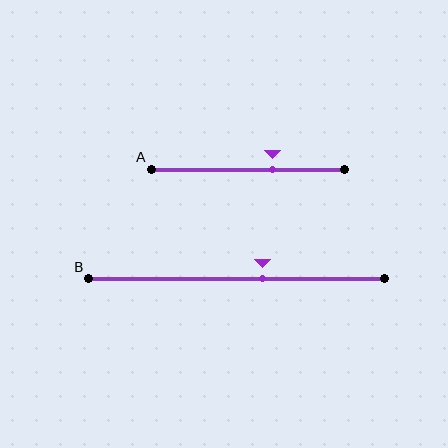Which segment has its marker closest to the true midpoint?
Segment B has its marker closest to the true midpoint.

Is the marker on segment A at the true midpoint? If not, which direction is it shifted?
No, the marker on segment A is shifted to the right by about 12% of the segment length.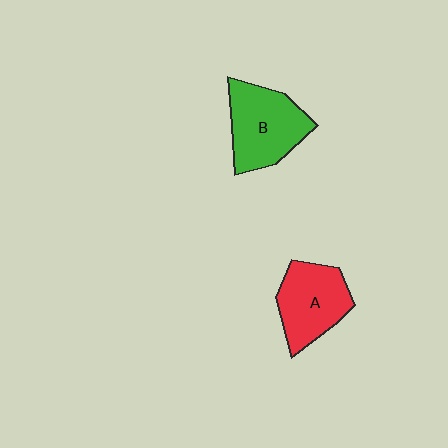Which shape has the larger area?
Shape B (green).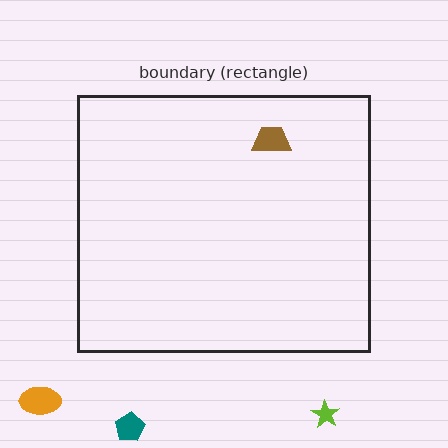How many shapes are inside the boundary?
1 inside, 3 outside.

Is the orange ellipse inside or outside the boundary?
Outside.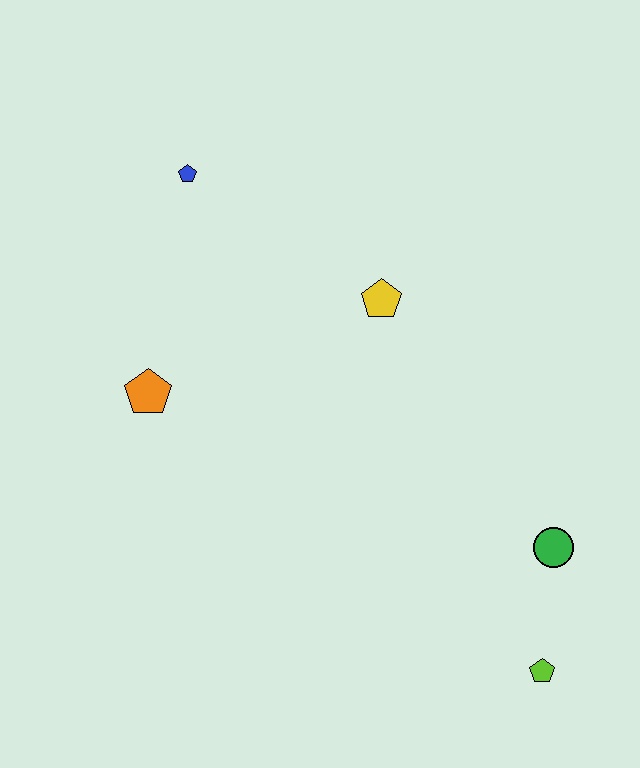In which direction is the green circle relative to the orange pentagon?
The green circle is to the right of the orange pentagon.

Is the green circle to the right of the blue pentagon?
Yes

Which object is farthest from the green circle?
The blue pentagon is farthest from the green circle.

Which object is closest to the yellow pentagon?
The blue pentagon is closest to the yellow pentagon.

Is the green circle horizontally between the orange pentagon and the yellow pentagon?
No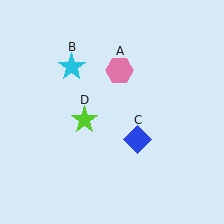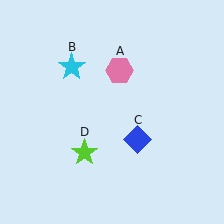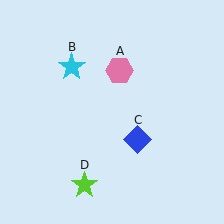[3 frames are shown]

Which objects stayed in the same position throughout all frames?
Pink hexagon (object A) and cyan star (object B) and blue diamond (object C) remained stationary.